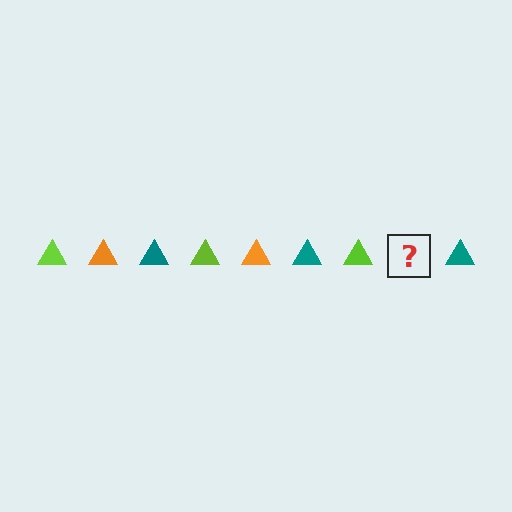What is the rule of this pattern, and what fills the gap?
The rule is that the pattern cycles through lime, orange, teal triangles. The gap should be filled with an orange triangle.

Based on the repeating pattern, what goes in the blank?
The blank should be an orange triangle.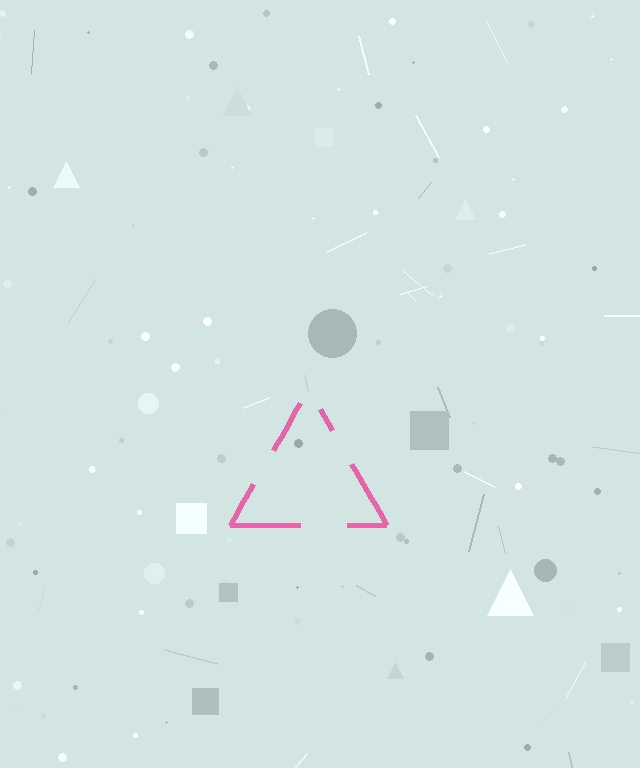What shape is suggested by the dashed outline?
The dashed outline suggests a triangle.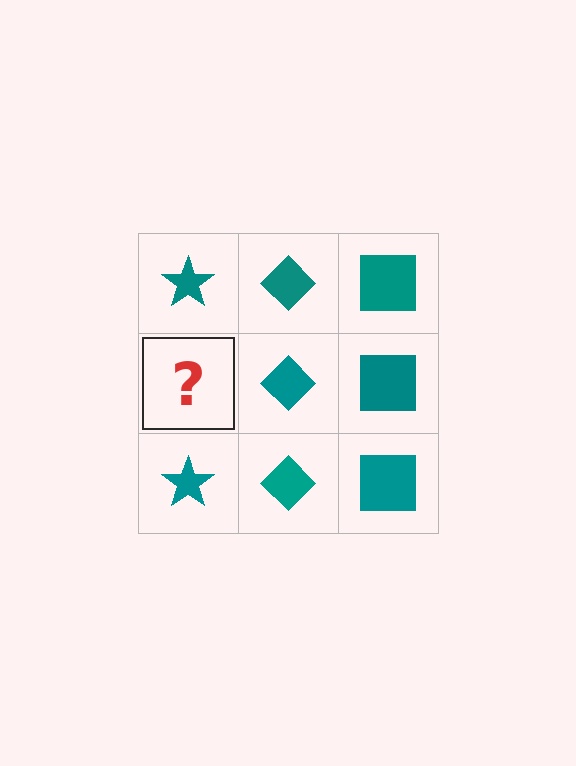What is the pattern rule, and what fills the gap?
The rule is that each column has a consistent shape. The gap should be filled with a teal star.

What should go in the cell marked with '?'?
The missing cell should contain a teal star.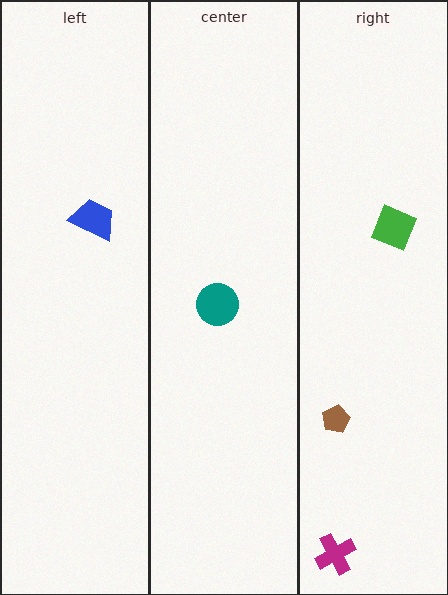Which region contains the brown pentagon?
The right region.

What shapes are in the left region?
The blue trapezoid.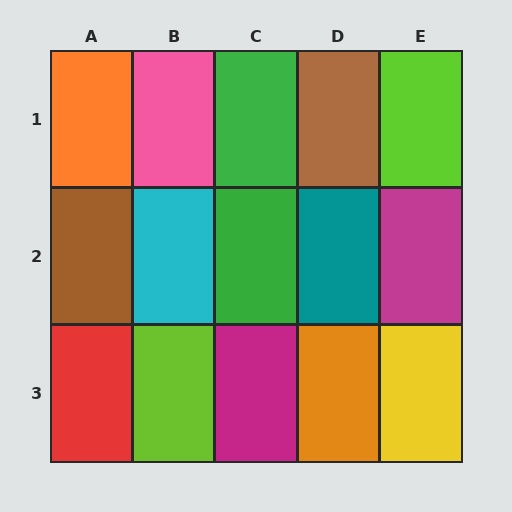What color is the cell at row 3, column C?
Magenta.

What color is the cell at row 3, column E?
Yellow.